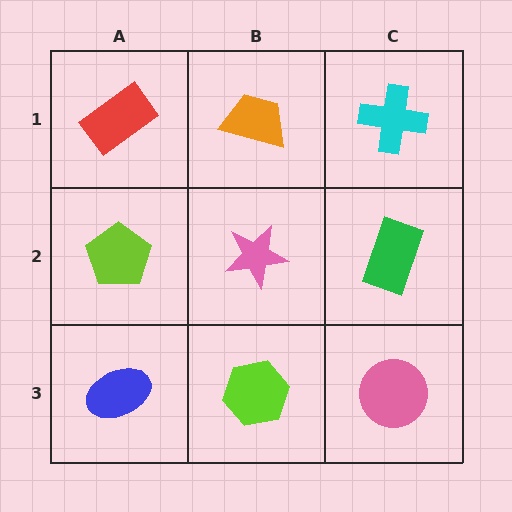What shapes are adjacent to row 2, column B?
An orange trapezoid (row 1, column B), a lime hexagon (row 3, column B), a lime pentagon (row 2, column A), a green rectangle (row 2, column C).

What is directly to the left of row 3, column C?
A lime hexagon.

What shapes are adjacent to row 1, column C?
A green rectangle (row 2, column C), an orange trapezoid (row 1, column B).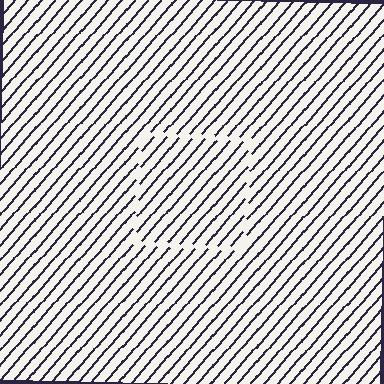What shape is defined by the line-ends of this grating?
An illusory square. The interior of the shape contains the same grating, shifted by half a period — the contour is defined by the phase discontinuity where line-ends from the inner and outer gratings abut.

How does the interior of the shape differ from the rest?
The interior of the shape contains the same grating, shifted by half a period — the contour is defined by the phase discontinuity where line-ends from the inner and outer gratings abut.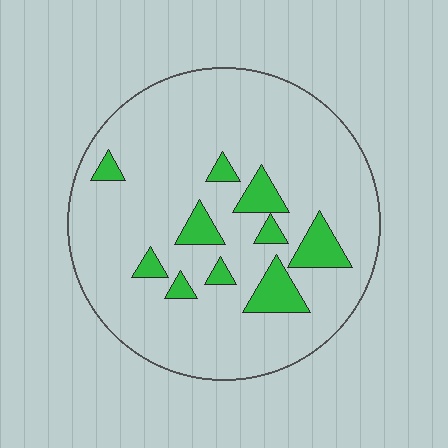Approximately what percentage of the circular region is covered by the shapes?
Approximately 15%.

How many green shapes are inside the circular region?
10.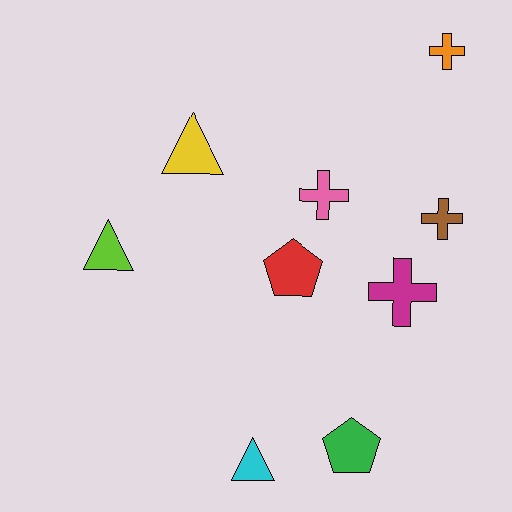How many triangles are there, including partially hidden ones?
There are 3 triangles.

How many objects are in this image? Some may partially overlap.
There are 9 objects.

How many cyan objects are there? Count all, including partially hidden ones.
There is 1 cyan object.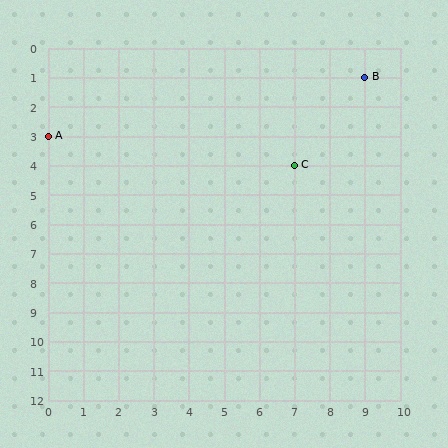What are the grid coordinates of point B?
Point B is at grid coordinates (9, 1).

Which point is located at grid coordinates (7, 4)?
Point C is at (7, 4).